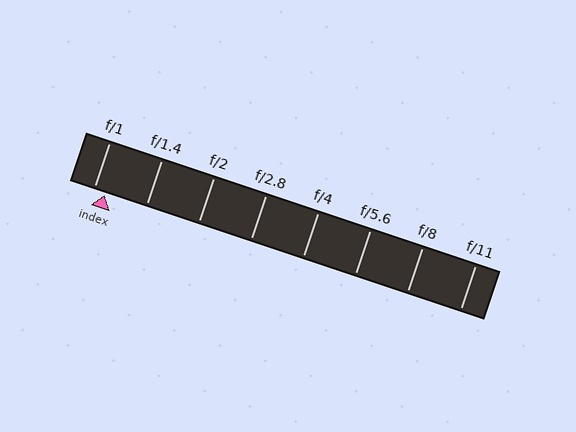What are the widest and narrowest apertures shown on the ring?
The widest aperture shown is f/1 and the narrowest is f/11.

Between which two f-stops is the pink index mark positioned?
The index mark is between f/1 and f/1.4.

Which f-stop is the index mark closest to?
The index mark is closest to f/1.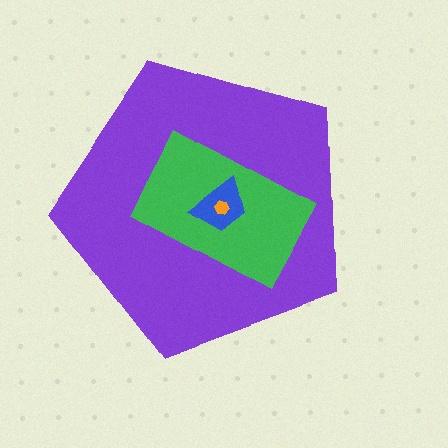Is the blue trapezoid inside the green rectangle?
Yes.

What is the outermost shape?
The purple pentagon.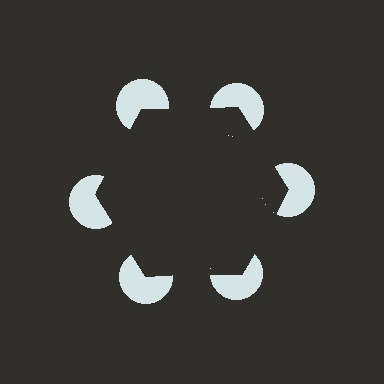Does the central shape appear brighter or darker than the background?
It typically appears slightly darker than the background, even though no actual brightness change is drawn.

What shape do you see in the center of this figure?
An illusory hexagon — its edges are inferred from the aligned wedge cuts in the pac-man discs, not physically drawn.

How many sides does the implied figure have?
6 sides.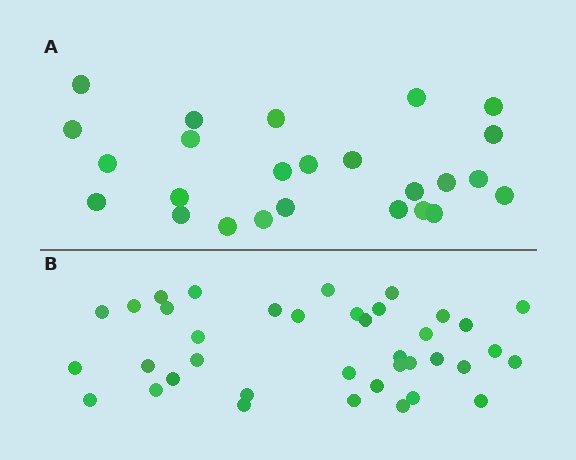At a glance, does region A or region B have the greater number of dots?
Region B (the bottom region) has more dots.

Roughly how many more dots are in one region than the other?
Region B has approximately 15 more dots than region A.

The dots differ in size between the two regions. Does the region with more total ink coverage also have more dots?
No. Region A has more total ink coverage because its dots are larger, but region B actually contains more individual dots. Total area can be misleading — the number of items is what matters here.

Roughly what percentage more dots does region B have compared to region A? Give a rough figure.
About 50% more.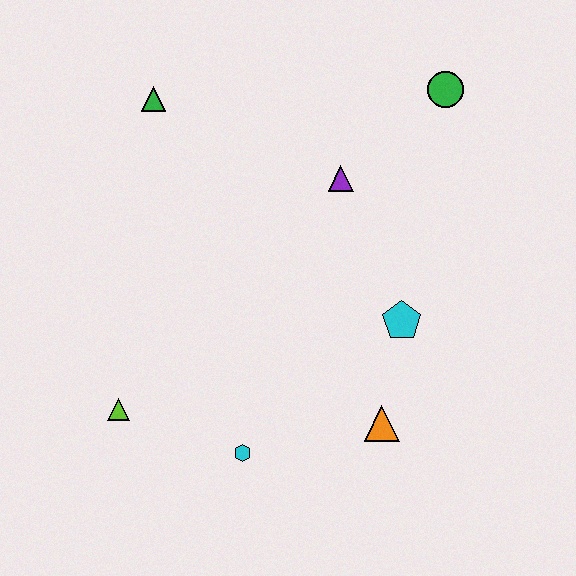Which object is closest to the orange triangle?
The cyan pentagon is closest to the orange triangle.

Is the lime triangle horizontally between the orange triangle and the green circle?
No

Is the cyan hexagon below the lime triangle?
Yes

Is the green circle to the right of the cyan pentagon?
Yes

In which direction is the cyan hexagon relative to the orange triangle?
The cyan hexagon is to the left of the orange triangle.